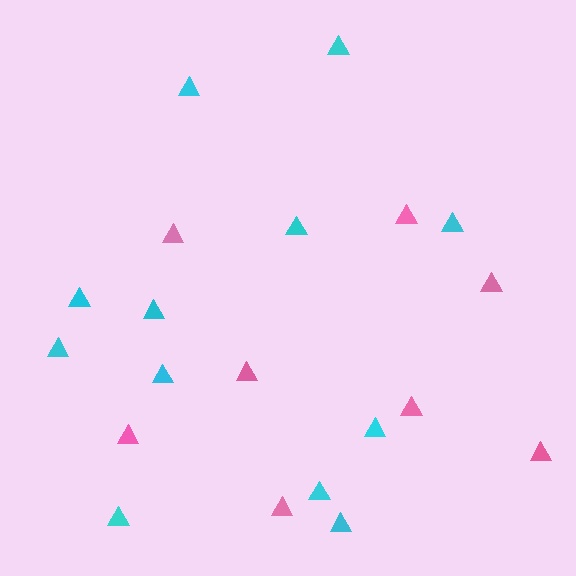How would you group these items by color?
There are 2 groups: one group of pink triangles (8) and one group of cyan triangles (12).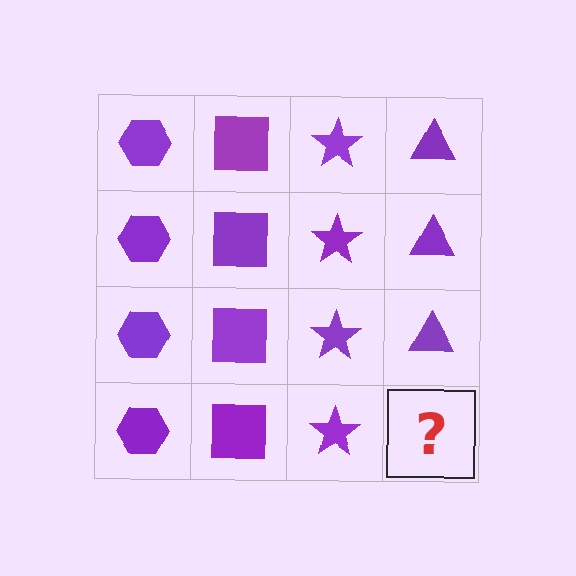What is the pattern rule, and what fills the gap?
The rule is that each column has a consistent shape. The gap should be filled with a purple triangle.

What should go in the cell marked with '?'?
The missing cell should contain a purple triangle.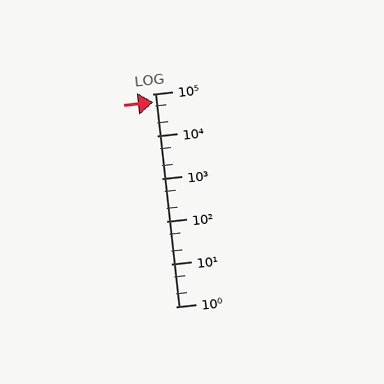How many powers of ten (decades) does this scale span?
The scale spans 5 decades, from 1 to 100000.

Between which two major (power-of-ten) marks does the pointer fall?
The pointer is between 10000 and 100000.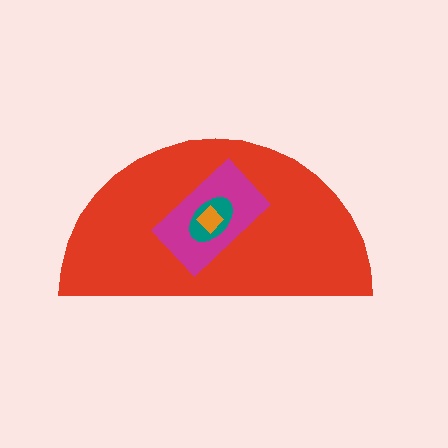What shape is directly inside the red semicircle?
The magenta rectangle.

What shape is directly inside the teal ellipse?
The orange diamond.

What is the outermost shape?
The red semicircle.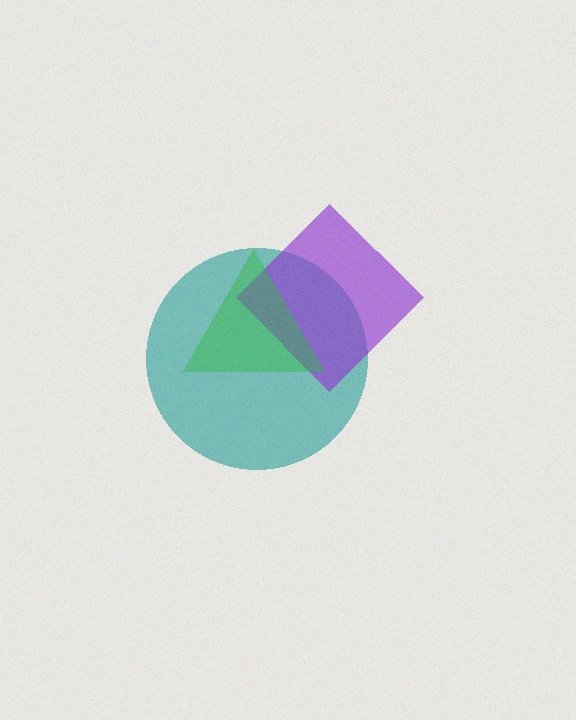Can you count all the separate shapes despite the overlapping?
Yes, there are 3 separate shapes.